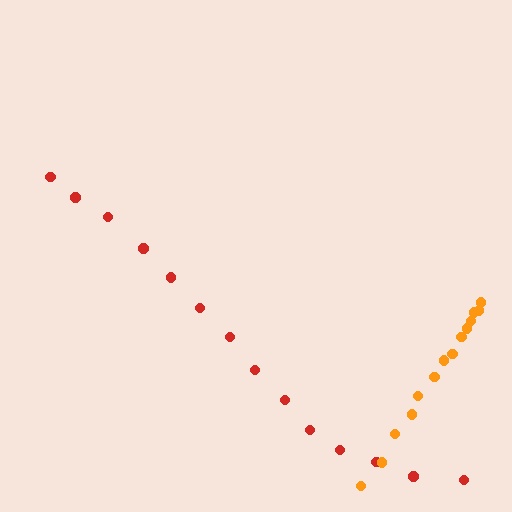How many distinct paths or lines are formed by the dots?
There are 2 distinct paths.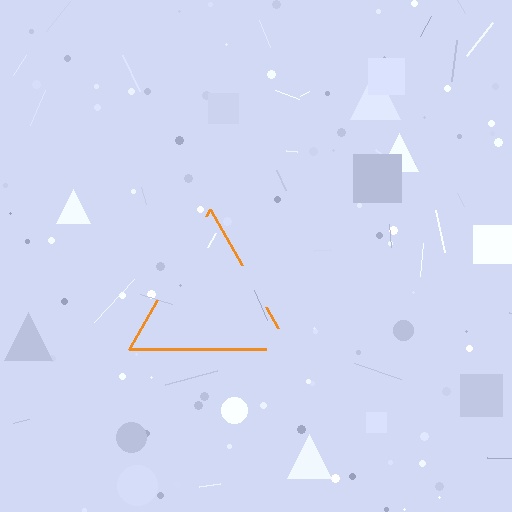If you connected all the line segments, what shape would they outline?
They would outline a triangle.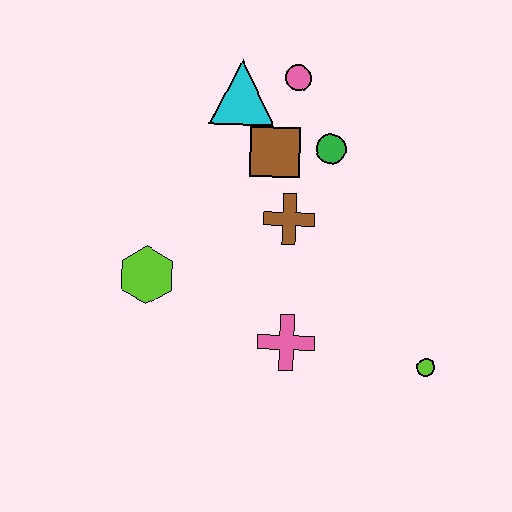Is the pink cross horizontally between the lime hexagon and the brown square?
No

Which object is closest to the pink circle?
The cyan triangle is closest to the pink circle.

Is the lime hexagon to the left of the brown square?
Yes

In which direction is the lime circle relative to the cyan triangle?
The lime circle is below the cyan triangle.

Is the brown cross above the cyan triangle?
No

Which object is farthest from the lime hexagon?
The lime circle is farthest from the lime hexagon.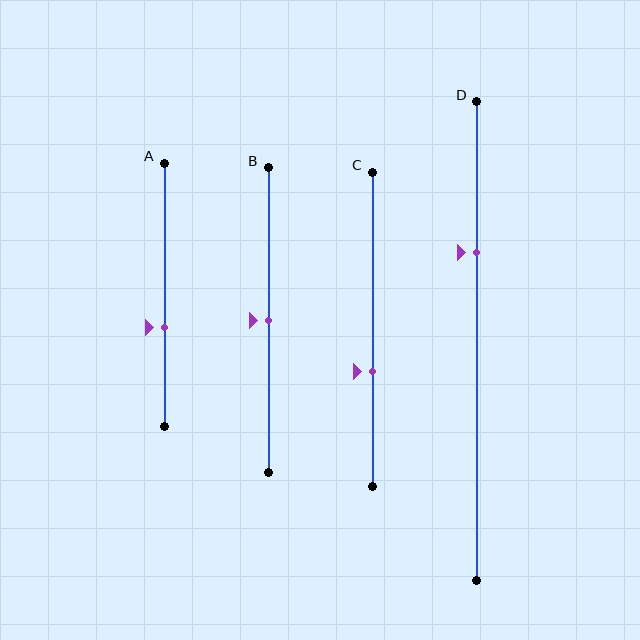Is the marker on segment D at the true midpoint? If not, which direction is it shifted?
No, the marker on segment D is shifted upward by about 19% of the segment length.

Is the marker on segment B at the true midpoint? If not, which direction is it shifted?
Yes, the marker on segment B is at the true midpoint.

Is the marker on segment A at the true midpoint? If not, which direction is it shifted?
No, the marker on segment A is shifted downward by about 12% of the segment length.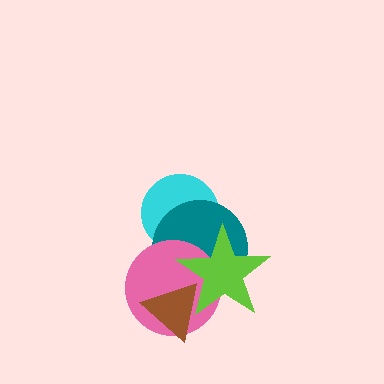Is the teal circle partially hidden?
Yes, it is partially covered by another shape.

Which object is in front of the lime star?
The brown triangle is in front of the lime star.